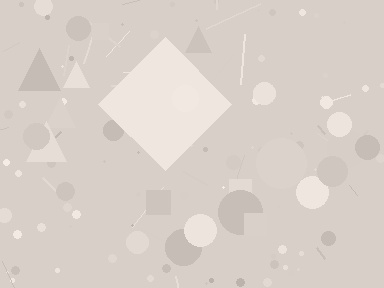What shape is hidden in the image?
A diamond is hidden in the image.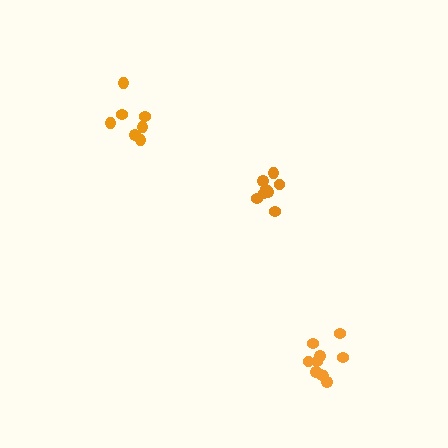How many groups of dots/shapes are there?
There are 3 groups.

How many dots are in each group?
Group 1: 7 dots, Group 2: 8 dots, Group 3: 10 dots (25 total).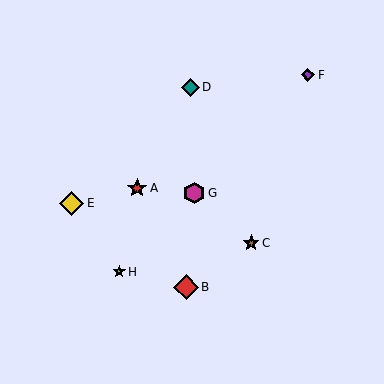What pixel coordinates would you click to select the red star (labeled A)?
Click at (137, 188) to select the red star A.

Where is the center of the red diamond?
The center of the red diamond is at (186, 287).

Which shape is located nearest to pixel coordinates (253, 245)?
The brown star (labeled C) at (251, 243) is nearest to that location.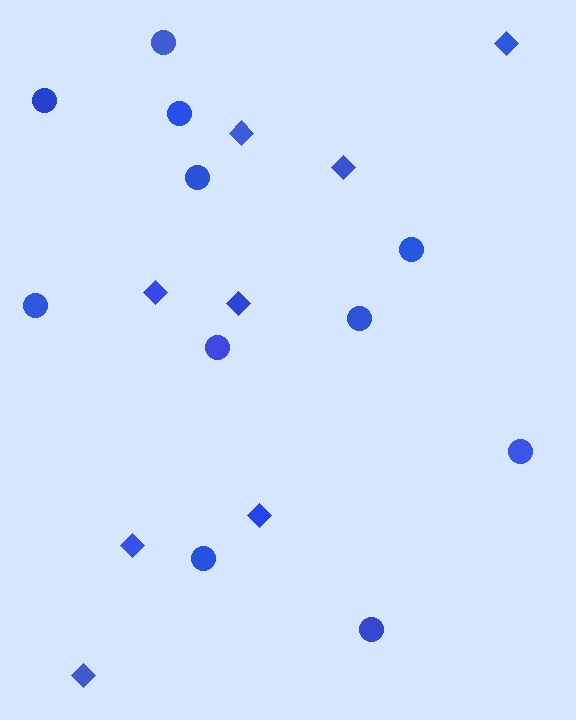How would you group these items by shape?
There are 2 groups: one group of circles (11) and one group of diamonds (8).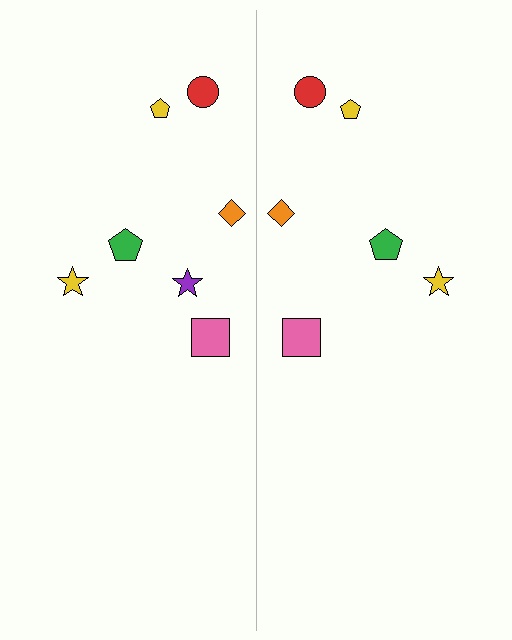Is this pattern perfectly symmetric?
No, the pattern is not perfectly symmetric. A purple star is missing from the right side.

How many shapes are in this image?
There are 13 shapes in this image.